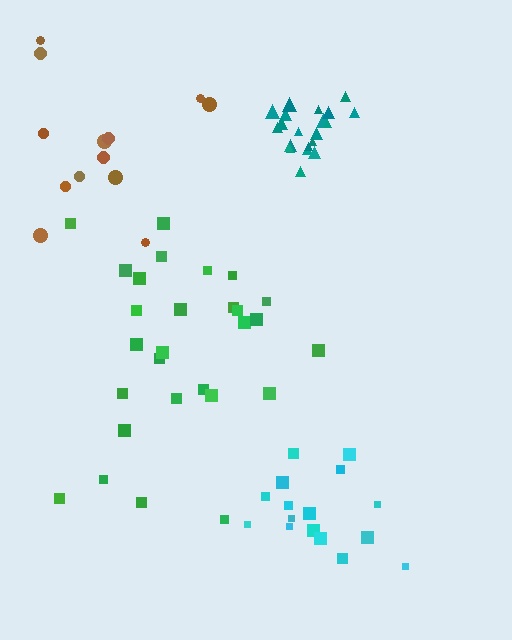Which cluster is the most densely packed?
Teal.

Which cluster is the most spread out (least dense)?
Brown.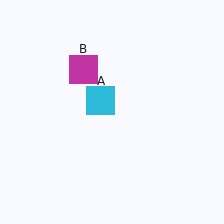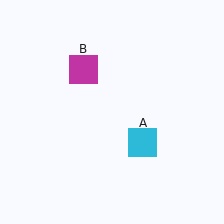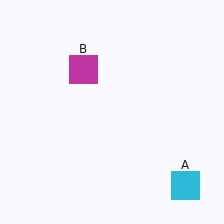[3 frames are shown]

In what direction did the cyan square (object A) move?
The cyan square (object A) moved down and to the right.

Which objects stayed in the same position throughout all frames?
Magenta square (object B) remained stationary.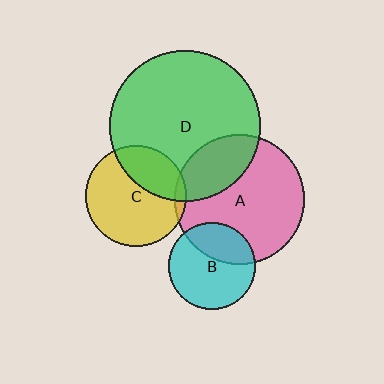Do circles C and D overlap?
Yes.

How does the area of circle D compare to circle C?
Approximately 2.2 times.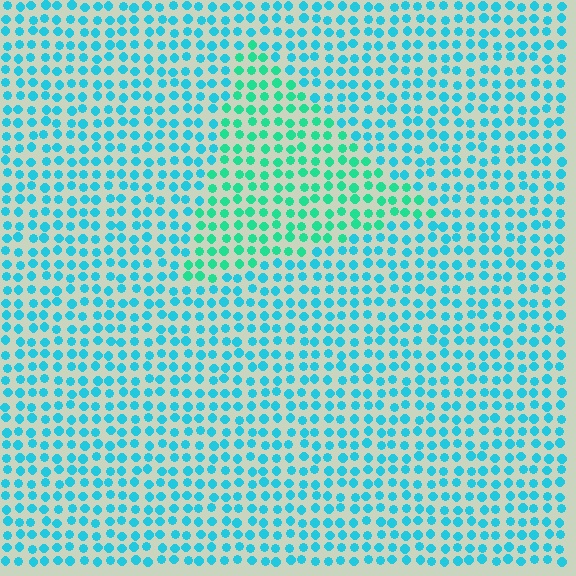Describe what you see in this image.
The image is filled with small cyan elements in a uniform arrangement. A triangle-shaped region is visible where the elements are tinted to a slightly different hue, forming a subtle color boundary.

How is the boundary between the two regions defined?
The boundary is defined purely by a slight shift in hue (about 32 degrees). Spacing, size, and orientation are identical on both sides.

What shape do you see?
I see a triangle.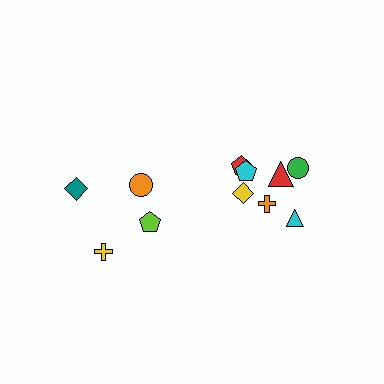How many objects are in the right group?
There are 7 objects.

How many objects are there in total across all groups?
There are 11 objects.